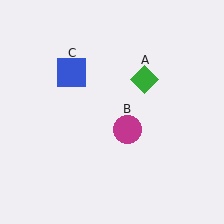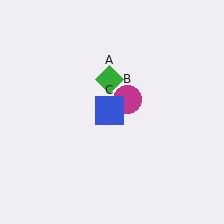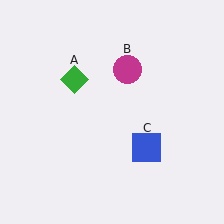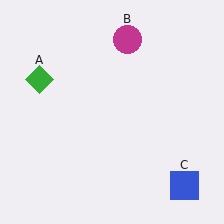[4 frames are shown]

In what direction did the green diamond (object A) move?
The green diamond (object A) moved left.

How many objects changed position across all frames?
3 objects changed position: green diamond (object A), magenta circle (object B), blue square (object C).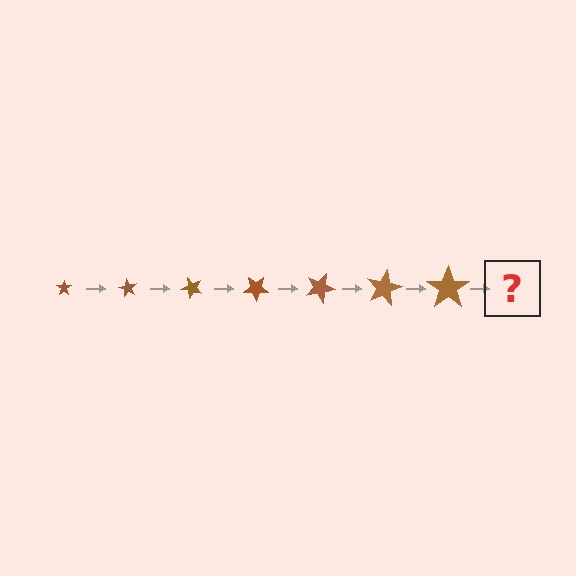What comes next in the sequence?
The next element should be a star, larger than the previous one and rotated 420 degrees from the start.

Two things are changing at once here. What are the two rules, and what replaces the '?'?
The two rules are that the star grows larger each step and it rotates 60 degrees each step. The '?' should be a star, larger than the previous one and rotated 420 degrees from the start.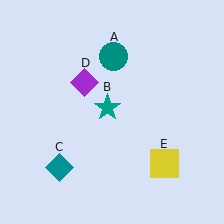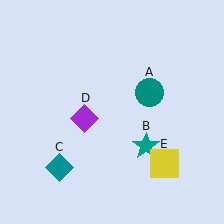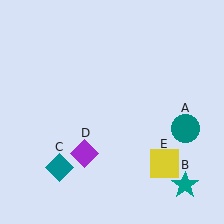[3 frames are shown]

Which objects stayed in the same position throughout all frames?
Teal diamond (object C) and yellow square (object E) remained stationary.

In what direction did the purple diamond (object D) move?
The purple diamond (object D) moved down.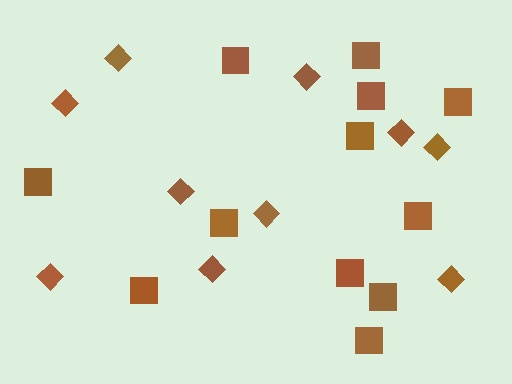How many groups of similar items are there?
There are 2 groups: one group of diamonds (10) and one group of squares (12).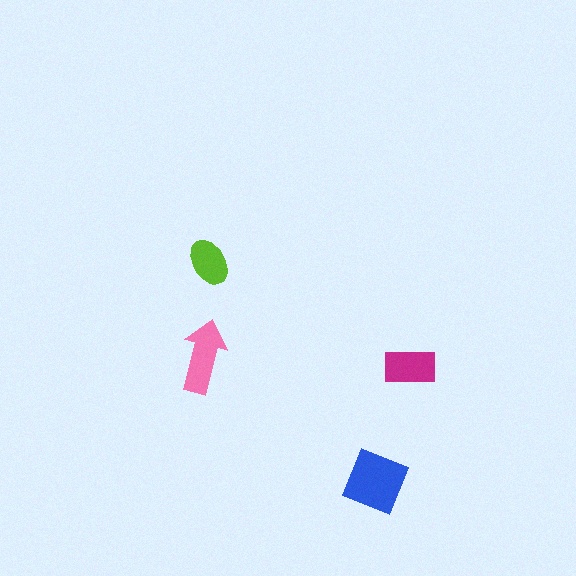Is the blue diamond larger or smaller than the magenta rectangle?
Larger.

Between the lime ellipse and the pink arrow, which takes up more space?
The pink arrow.